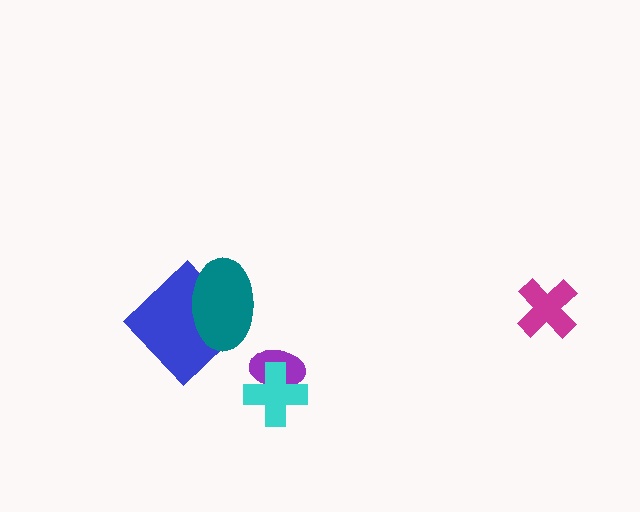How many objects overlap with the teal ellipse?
1 object overlaps with the teal ellipse.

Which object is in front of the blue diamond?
The teal ellipse is in front of the blue diamond.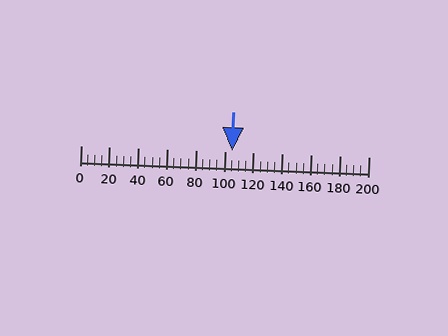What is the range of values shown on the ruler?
The ruler shows values from 0 to 200.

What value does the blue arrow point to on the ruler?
The blue arrow points to approximately 105.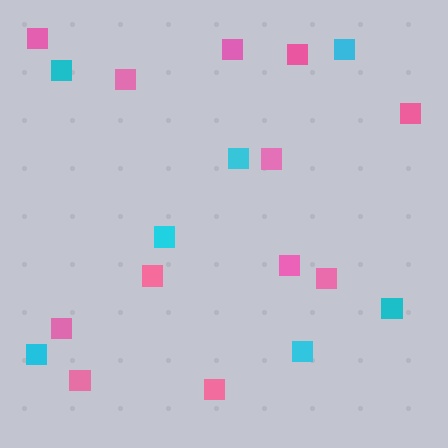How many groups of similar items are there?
There are 2 groups: one group of cyan squares (7) and one group of pink squares (12).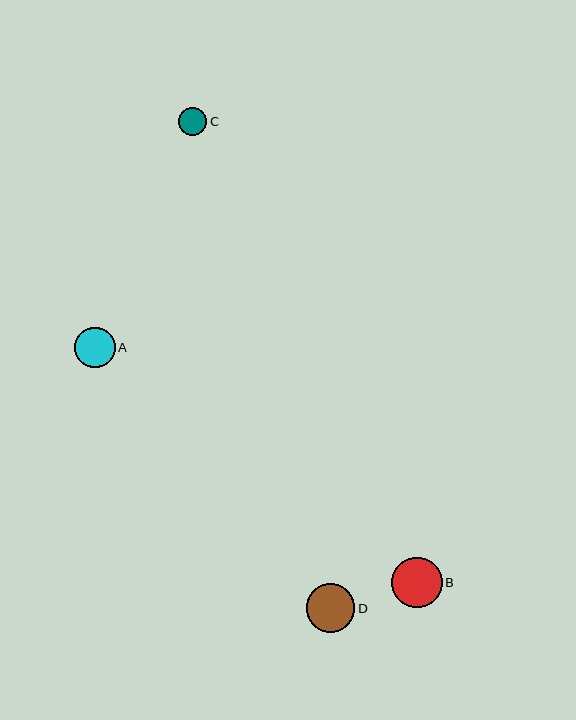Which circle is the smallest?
Circle C is the smallest with a size of approximately 29 pixels.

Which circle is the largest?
Circle B is the largest with a size of approximately 50 pixels.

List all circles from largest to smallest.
From largest to smallest: B, D, A, C.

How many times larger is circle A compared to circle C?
Circle A is approximately 1.4 times the size of circle C.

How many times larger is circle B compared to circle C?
Circle B is approximately 1.8 times the size of circle C.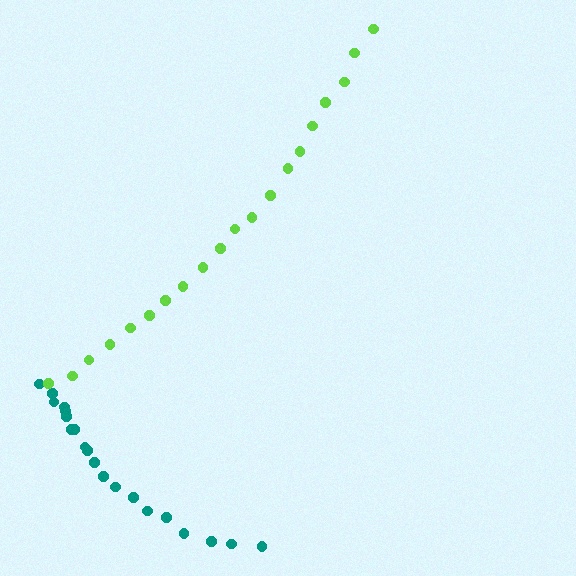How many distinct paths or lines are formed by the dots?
There are 2 distinct paths.